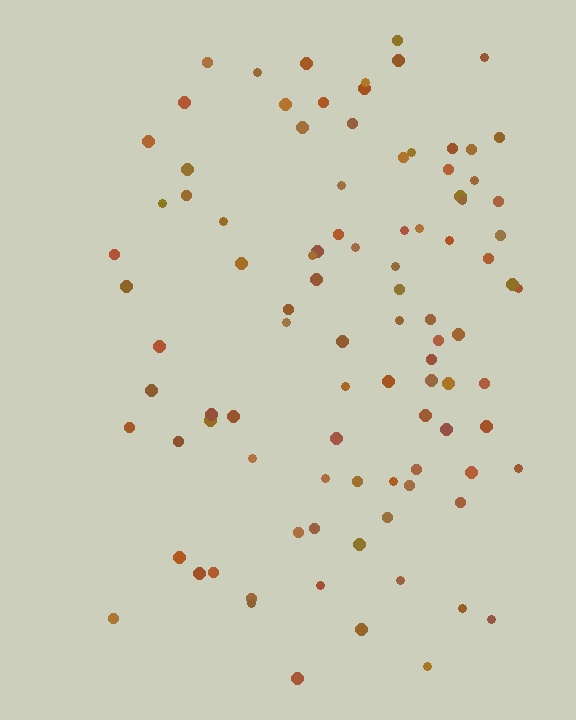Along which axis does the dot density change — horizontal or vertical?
Horizontal.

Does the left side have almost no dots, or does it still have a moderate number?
Still a moderate number, just noticeably fewer than the right.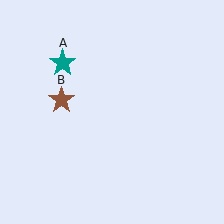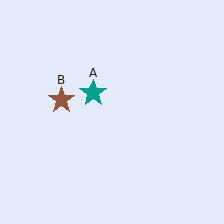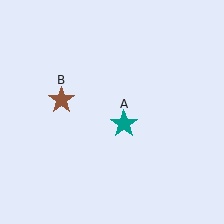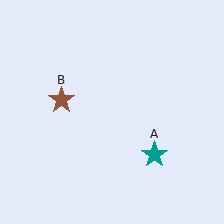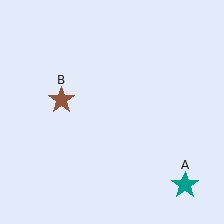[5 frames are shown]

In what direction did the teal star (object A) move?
The teal star (object A) moved down and to the right.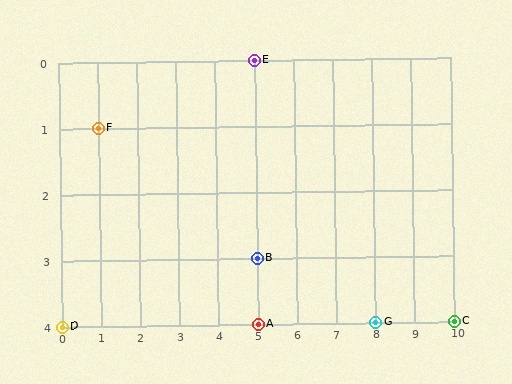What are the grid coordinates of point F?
Point F is at grid coordinates (1, 1).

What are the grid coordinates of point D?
Point D is at grid coordinates (0, 4).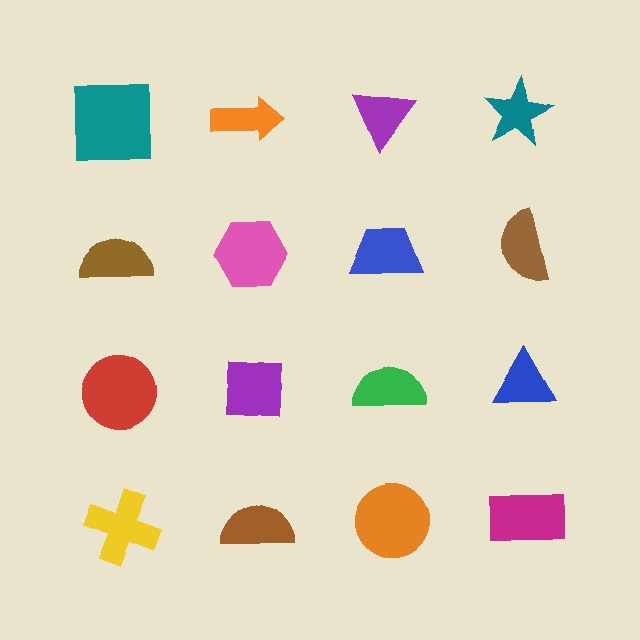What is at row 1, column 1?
A teal square.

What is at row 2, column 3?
A blue trapezoid.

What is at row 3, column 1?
A red circle.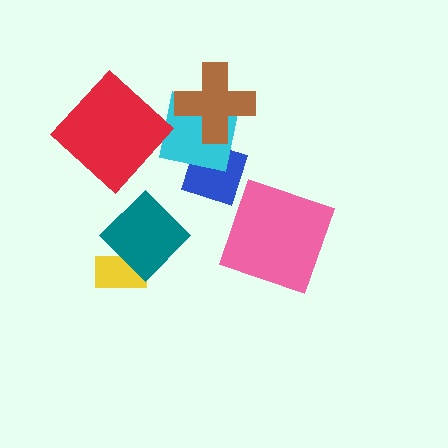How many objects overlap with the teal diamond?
1 object overlaps with the teal diamond.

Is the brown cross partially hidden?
No, no other shape covers it.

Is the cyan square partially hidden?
Yes, it is partially covered by another shape.